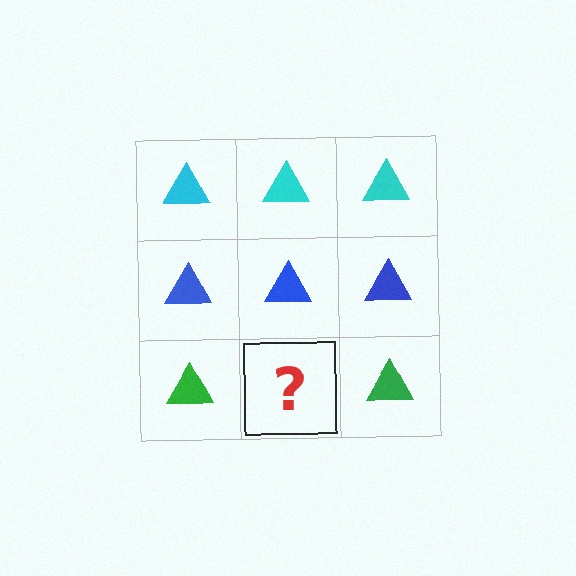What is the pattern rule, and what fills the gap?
The rule is that each row has a consistent color. The gap should be filled with a green triangle.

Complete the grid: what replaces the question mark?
The question mark should be replaced with a green triangle.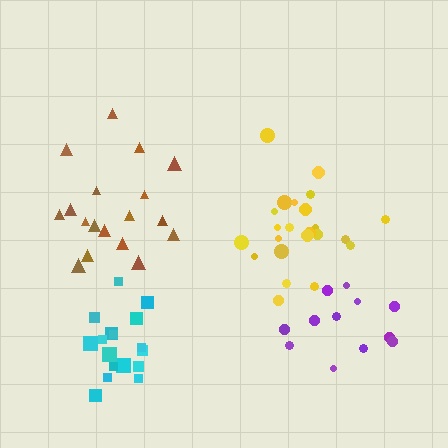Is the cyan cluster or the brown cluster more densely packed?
Cyan.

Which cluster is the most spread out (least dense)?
Brown.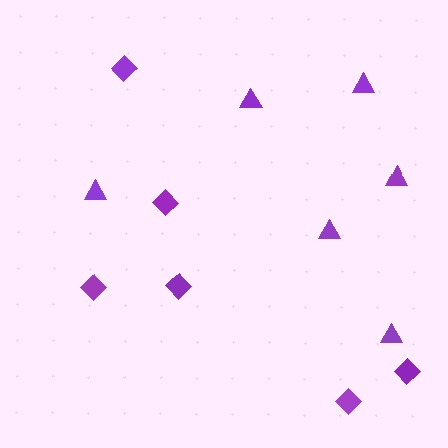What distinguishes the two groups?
There are 2 groups: one group of triangles (6) and one group of diamonds (6).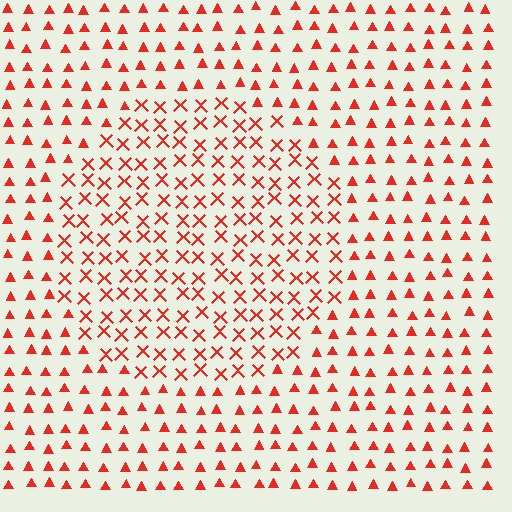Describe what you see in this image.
The image is filled with small red elements arranged in a uniform grid. A circle-shaped region contains X marks, while the surrounding area contains triangles. The boundary is defined purely by the change in element shape.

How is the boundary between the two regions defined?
The boundary is defined by a change in element shape: X marks inside vs. triangles outside. All elements share the same color and spacing.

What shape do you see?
I see a circle.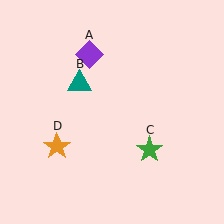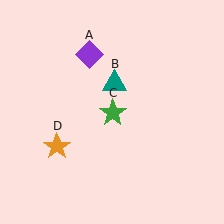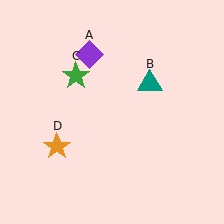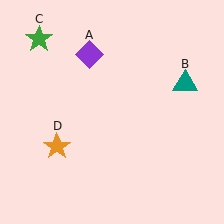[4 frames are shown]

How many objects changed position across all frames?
2 objects changed position: teal triangle (object B), green star (object C).